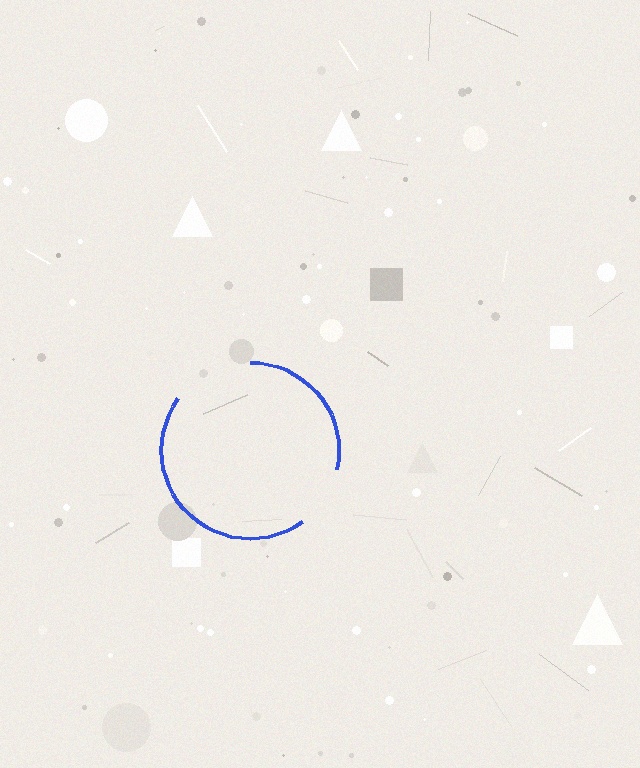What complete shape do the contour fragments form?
The contour fragments form a circle.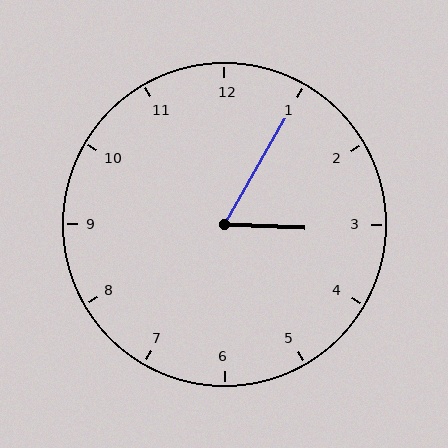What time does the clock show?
3:05.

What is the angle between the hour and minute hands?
Approximately 62 degrees.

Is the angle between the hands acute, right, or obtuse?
It is acute.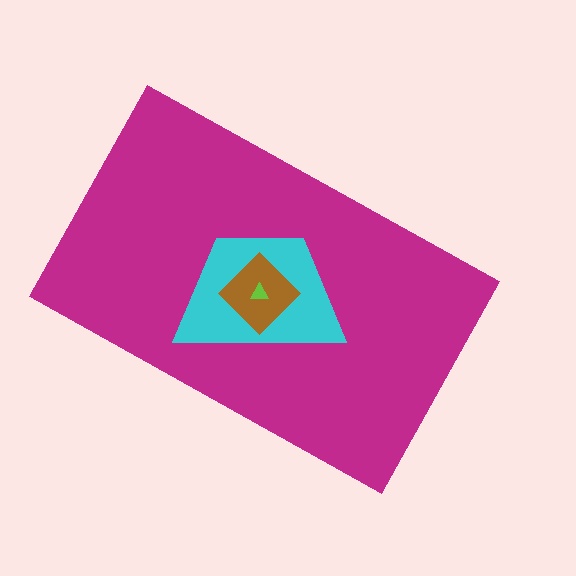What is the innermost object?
The lime triangle.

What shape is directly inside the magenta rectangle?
The cyan trapezoid.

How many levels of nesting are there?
4.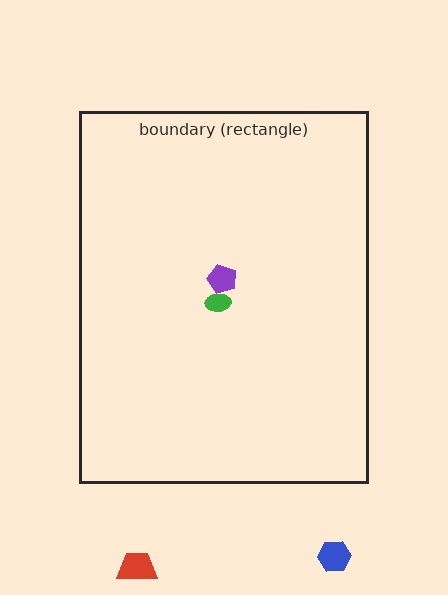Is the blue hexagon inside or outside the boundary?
Outside.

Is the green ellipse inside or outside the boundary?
Inside.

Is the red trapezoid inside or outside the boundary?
Outside.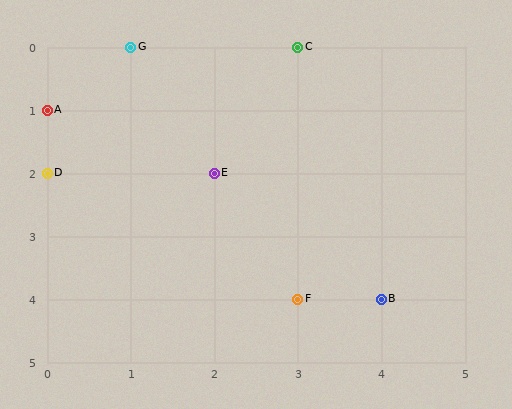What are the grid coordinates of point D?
Point D is at grid coordinates (0, 2).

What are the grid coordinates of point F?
Point F is at grid coordinates (3, 4).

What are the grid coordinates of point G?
Point G is at grid coordinates (1, 0).